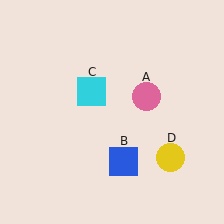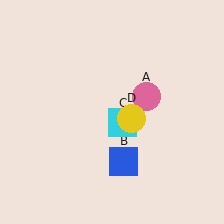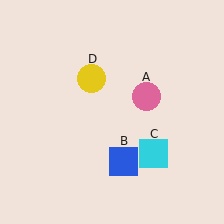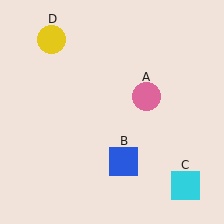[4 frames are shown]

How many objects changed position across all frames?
2 objects changed position: cyan square (object C), yellow circle (object D).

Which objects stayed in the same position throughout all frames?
Pink circle (object A) and blue square (object B) remained stationary.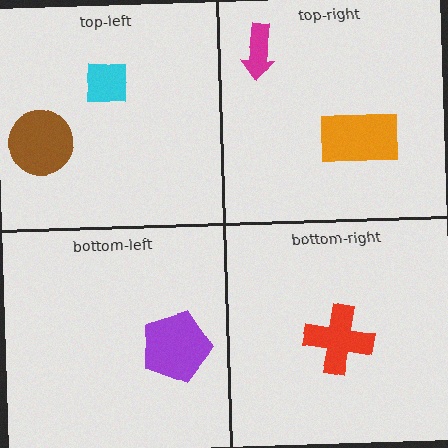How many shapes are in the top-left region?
2.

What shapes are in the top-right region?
The magenta arrow, the orange rectangle.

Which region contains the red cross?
The bottom-right region.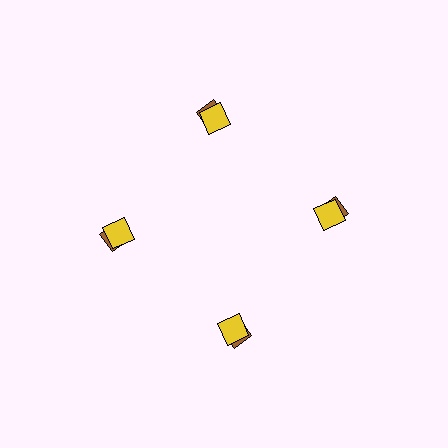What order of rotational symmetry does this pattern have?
This pattern has 4-fold rotational symmetry.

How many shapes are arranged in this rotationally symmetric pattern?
There are 8 shapes, arranged in 4 groups of 2.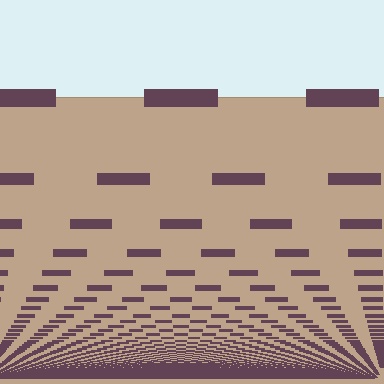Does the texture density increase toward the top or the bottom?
Density increases toward the bottom.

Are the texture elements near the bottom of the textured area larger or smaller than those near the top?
Smaller. The gradient is inverted — elements near the bottom are smaller and denser.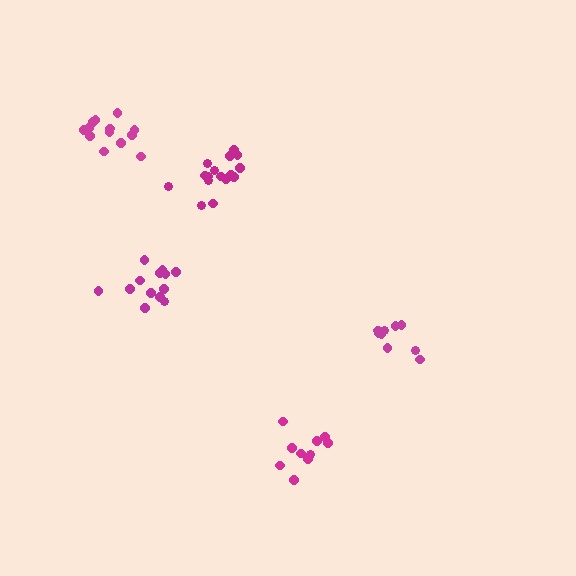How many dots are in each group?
Group 1: 16 dots, Group 2: 13 dots, Group 3: 10 dots, Group 4: 13 dots, Group 5: 10 dots (62 total).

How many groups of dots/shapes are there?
There are 5 groups.